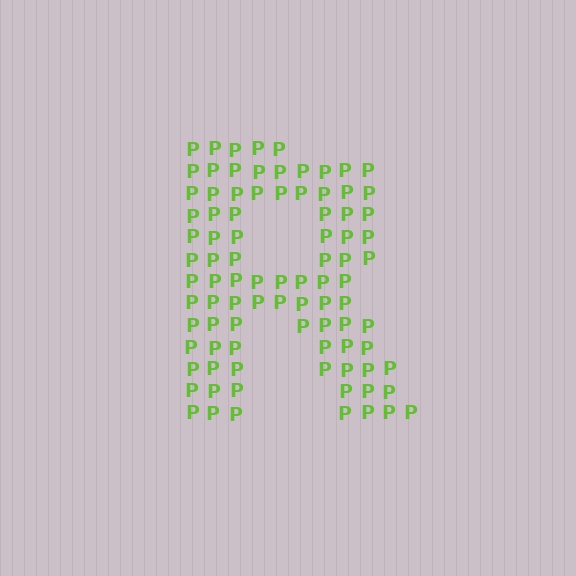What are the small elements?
The small elements are letter P's.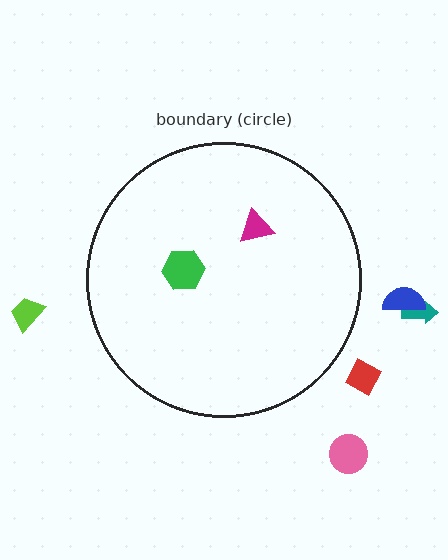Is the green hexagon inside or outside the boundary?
Inside.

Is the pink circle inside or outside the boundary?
Outside.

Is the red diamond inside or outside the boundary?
Outside.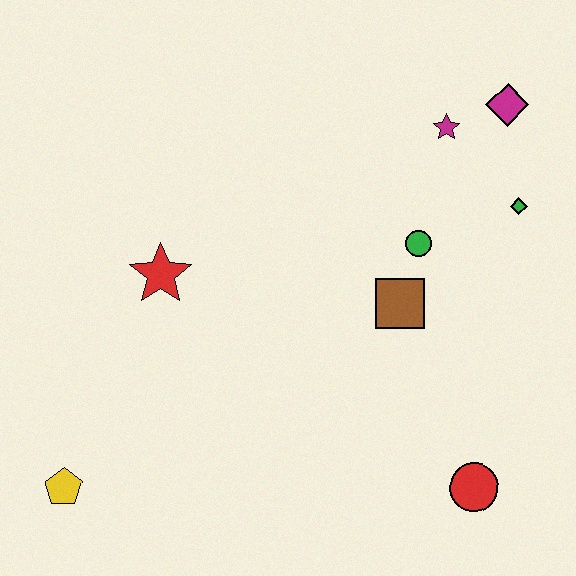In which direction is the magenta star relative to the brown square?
The magenta star is above the brown square.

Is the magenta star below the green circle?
No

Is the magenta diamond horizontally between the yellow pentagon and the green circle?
No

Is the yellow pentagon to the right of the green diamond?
No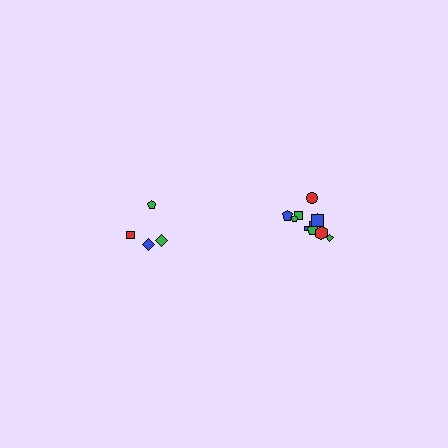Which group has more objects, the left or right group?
The right group.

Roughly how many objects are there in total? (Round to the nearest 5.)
Roughly 15 objects in total.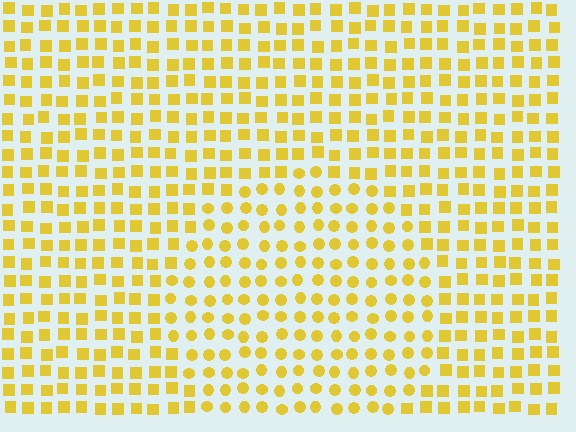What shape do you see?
I see a circle.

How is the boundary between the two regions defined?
The boundary is defined by a change in element shape: circles inside vs. squares outside. All elements share the same color and spacing.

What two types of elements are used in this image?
The image uses circles inside the circle region and squares outside it.